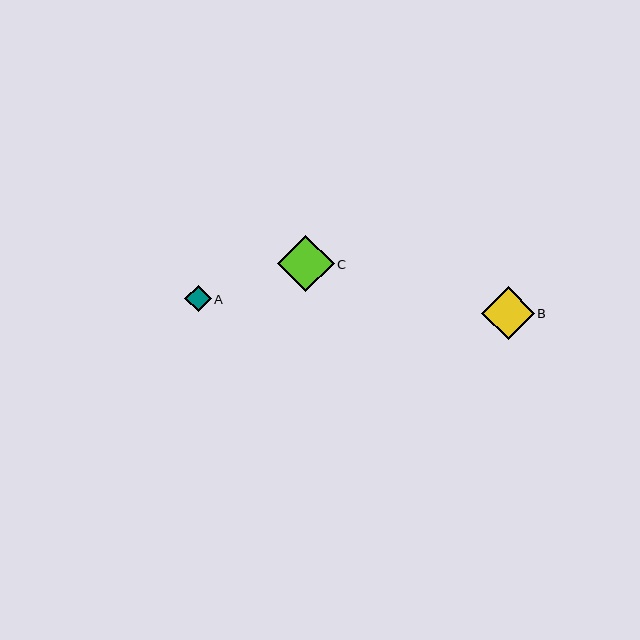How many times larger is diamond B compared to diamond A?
Diamond B is approximately 2.0 times the size of diamond A.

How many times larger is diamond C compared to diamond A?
Diamond C is approximately 2.1 times the size of diamond A.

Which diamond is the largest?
Diamond C is the largest with a size of approximately 57 pixels.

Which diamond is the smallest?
Diamond A is the smallest with a size of approximately 27 pixels.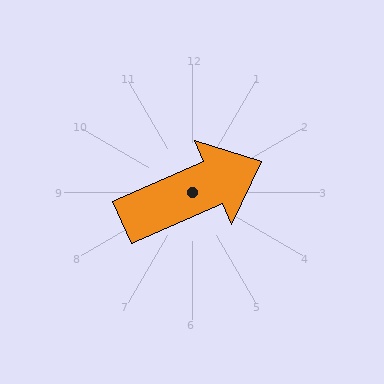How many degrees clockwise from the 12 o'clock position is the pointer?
Approximately 66 degrees.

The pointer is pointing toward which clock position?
Roughly 2 o'clock.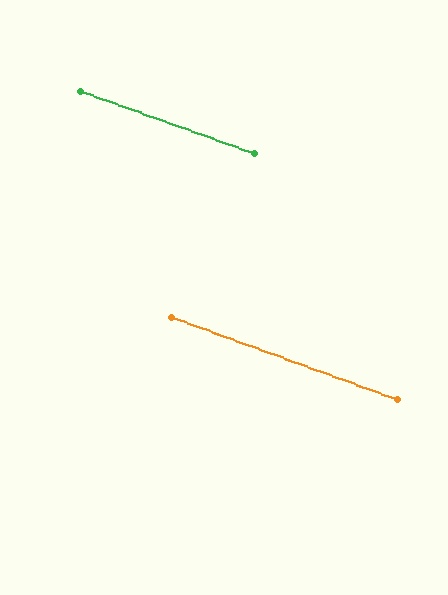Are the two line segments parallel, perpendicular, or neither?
Parallel — their directions differ by only 0.4°.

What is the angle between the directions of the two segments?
Approximately 0 degrees.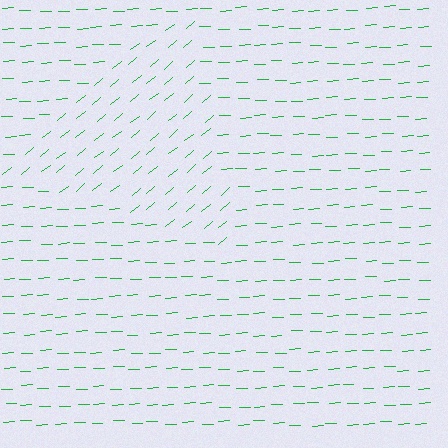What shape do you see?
I see a triangle.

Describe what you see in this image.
The image is filled with small green line segments. A triangle region in the image has lines oriented differently from the surrounding lines, creating a visible texture boundary.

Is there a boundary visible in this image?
Yes, there is a texture boundary formed by a change in line orientation.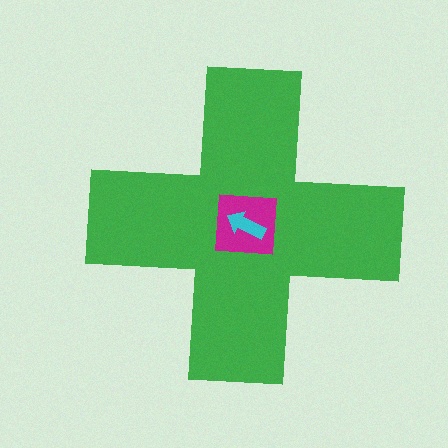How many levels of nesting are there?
3.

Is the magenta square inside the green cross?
Yes.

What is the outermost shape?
The green cross.